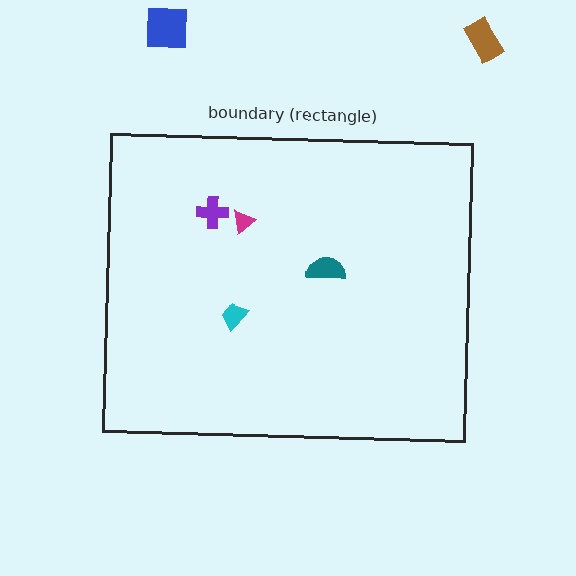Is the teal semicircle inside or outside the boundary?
Inside.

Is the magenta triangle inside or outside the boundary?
Inside.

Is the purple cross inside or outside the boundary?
Inside.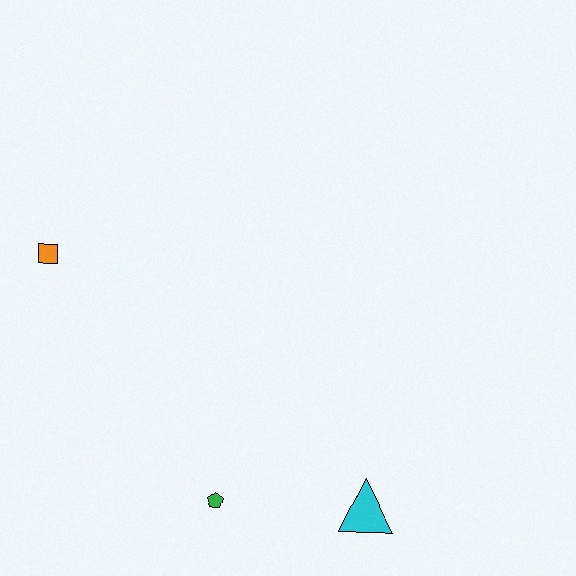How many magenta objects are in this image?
There are no magenta objects.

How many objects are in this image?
There are 3 objects.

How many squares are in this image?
There is 1 square.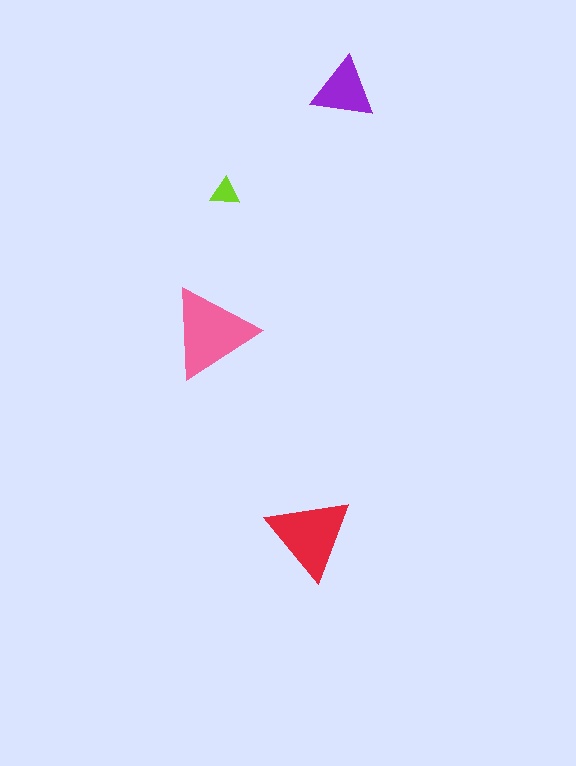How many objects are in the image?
There are 4 objects in the image.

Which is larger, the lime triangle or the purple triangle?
The purple one.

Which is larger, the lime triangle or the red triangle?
The red one.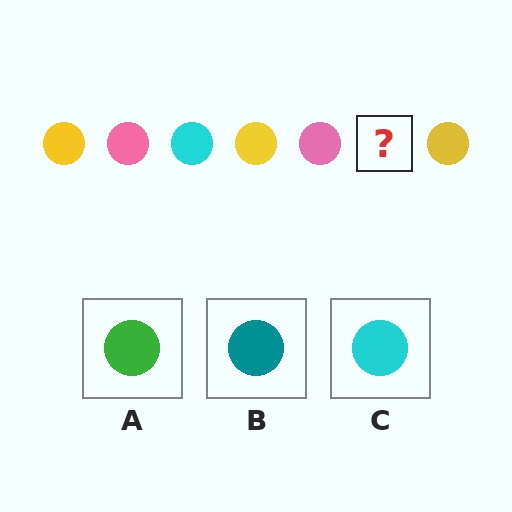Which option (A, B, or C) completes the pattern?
C.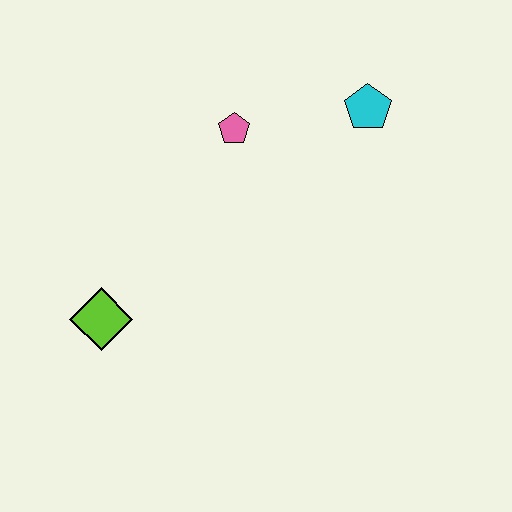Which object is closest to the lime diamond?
The pink pentagon is closest to the lime diamond.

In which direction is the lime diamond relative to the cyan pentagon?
The lime diamond is to the left of the cyan pentagon.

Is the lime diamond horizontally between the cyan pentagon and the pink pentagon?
No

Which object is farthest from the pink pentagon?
The lime diamond is farthest from the pink pentagon.